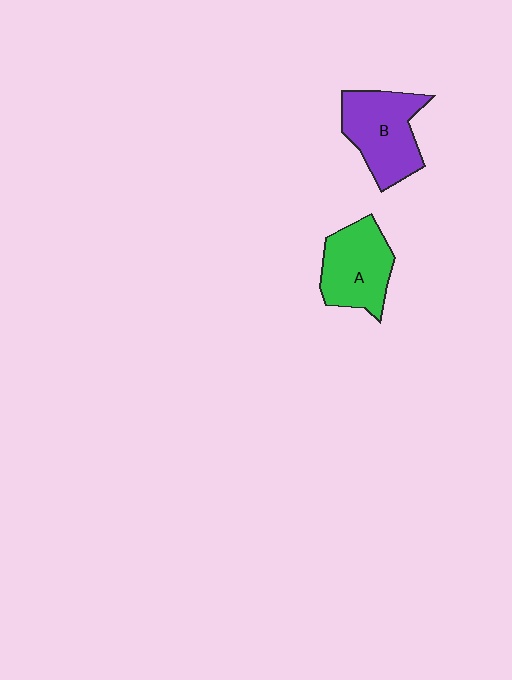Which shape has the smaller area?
Shape A (green).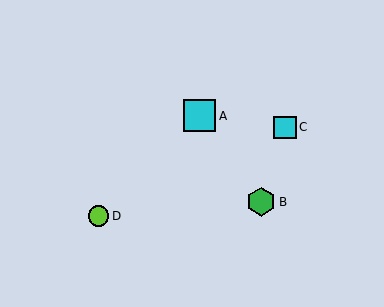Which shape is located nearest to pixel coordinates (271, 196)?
The green hexagon (labeled B) at (261, 202) is nearest to that location.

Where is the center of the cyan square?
The center of the cyan square is at (285, 127).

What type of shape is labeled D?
Shape D is a lime circle.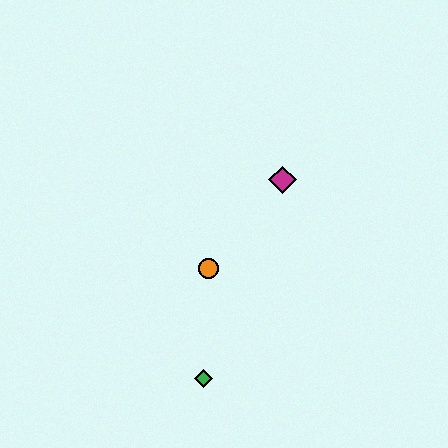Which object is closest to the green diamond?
The orange circle is closest to the green diamond.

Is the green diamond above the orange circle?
No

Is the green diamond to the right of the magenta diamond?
No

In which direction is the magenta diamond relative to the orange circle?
The magenta diamond is above the orange circle.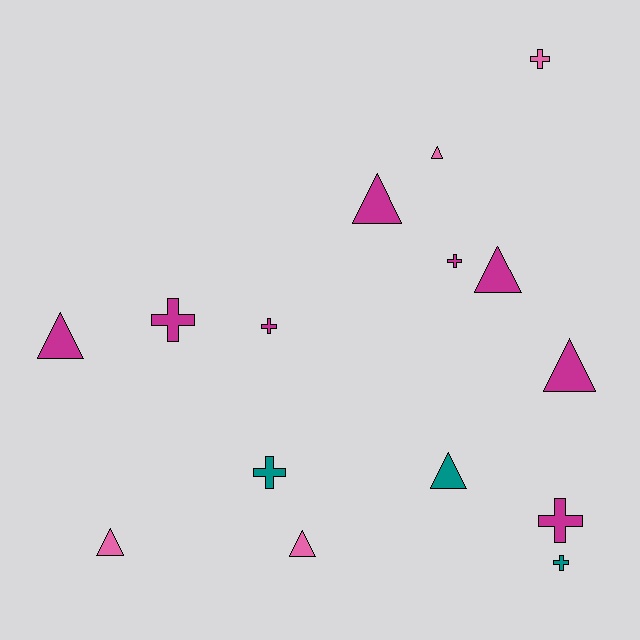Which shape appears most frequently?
Triangle, with 8 objects.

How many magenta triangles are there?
There are 4 magenta triangles.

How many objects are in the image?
There are 15 objects.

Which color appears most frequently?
Magenta, with 8 objects.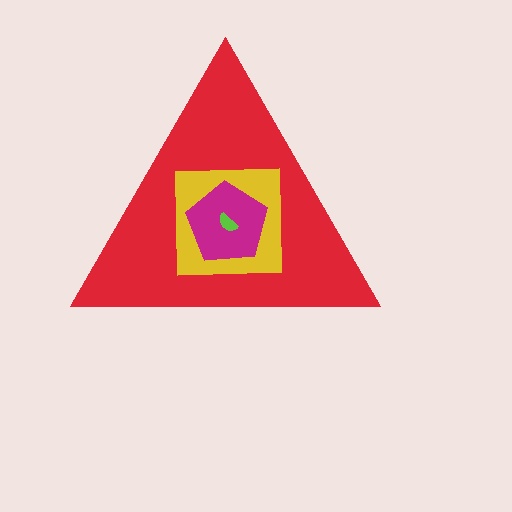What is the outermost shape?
The red triangle.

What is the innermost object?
The lime semicircle.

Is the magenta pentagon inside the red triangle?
Yes.